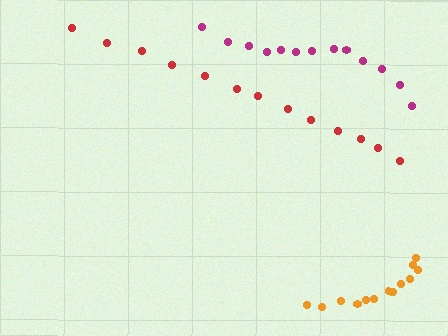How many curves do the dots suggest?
There are 3 distinct paths.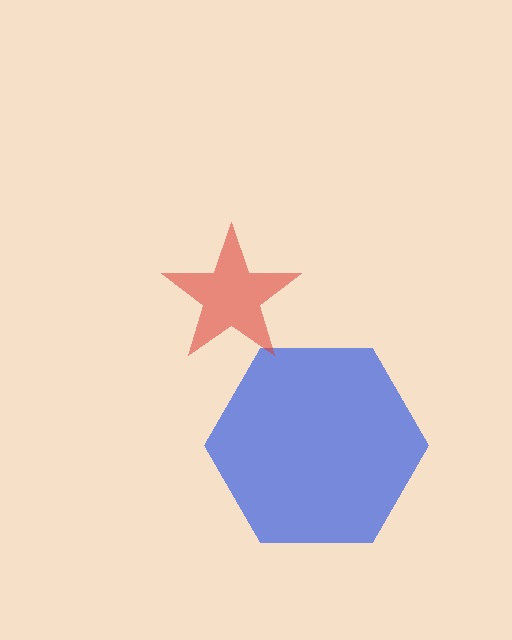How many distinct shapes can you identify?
There are 2 distinct shapes: a blue hexagon, a red star.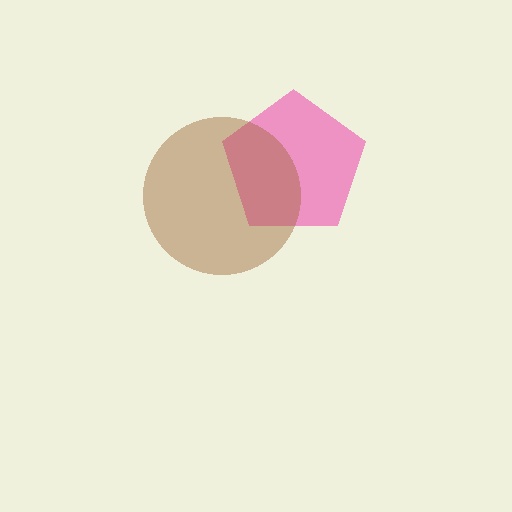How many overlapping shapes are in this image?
There are 2 overlapping shapes in the image.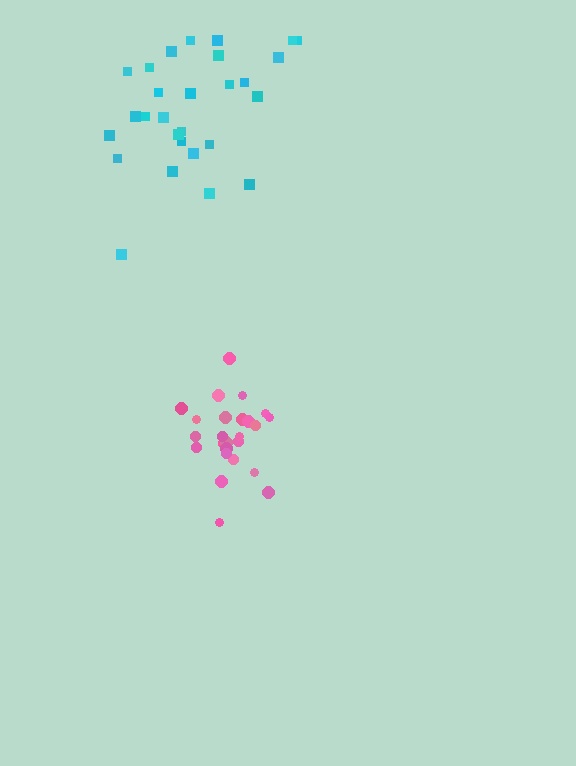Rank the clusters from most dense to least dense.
pink, cyan.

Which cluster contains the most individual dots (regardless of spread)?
Cyan (28).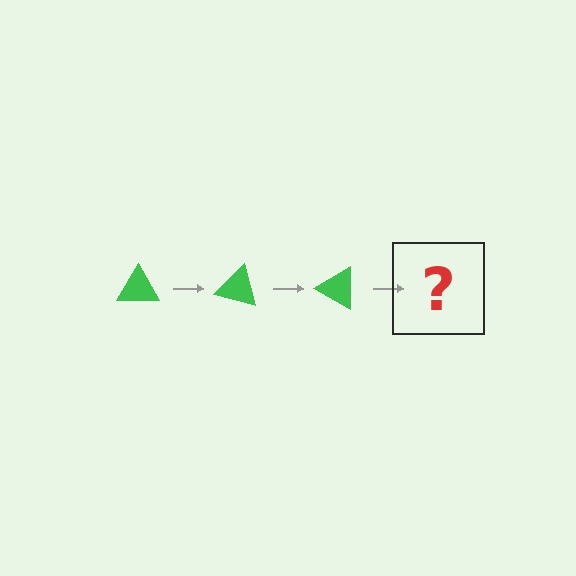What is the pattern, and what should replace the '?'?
The pattern is that the triangle rotates 15 degrees each step. The '?' should be a green triangle rotated 45 degrees.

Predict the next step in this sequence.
The next step is a green triangle rotated 45 degrees.